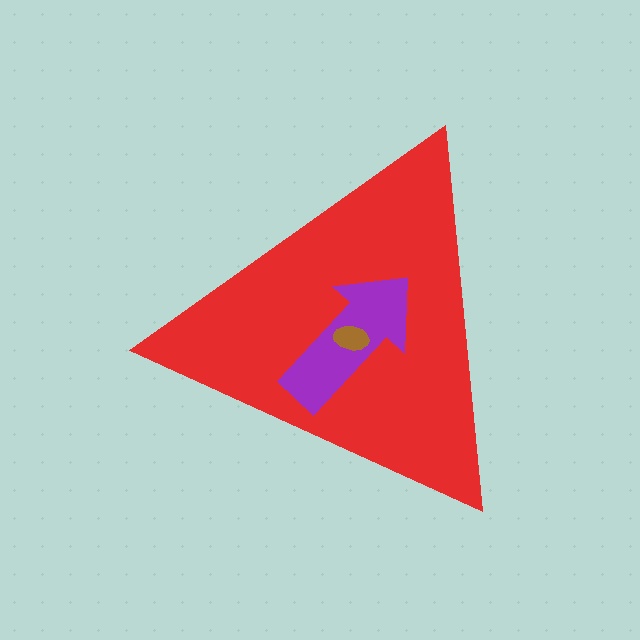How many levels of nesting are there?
3.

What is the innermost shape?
The brown ellipse.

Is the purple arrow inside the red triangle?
Yes.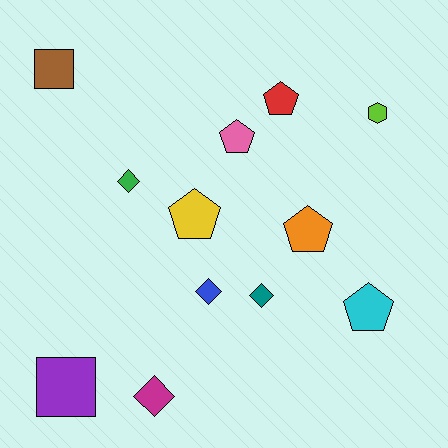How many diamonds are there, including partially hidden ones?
There are 4 diamonds.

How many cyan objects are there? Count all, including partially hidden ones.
There is 1 cyan object.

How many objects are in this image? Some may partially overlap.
There are 12 objects.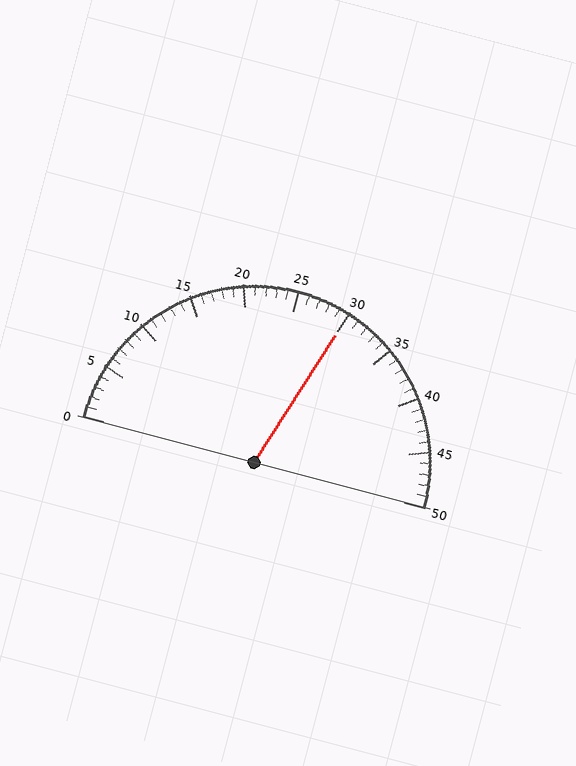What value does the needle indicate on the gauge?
The needle indicates approximately 30.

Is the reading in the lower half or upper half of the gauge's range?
The reading is in the upper half of the range (0 to 50).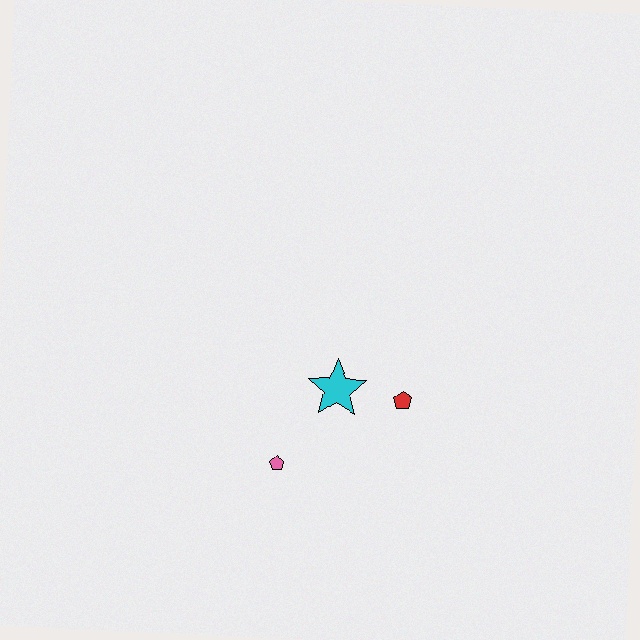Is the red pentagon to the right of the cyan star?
Yes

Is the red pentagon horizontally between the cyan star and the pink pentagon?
No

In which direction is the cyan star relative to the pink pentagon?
The cyan star is above the pink pentagon.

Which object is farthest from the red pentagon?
The pink pentagon is farthest from the red pentagon.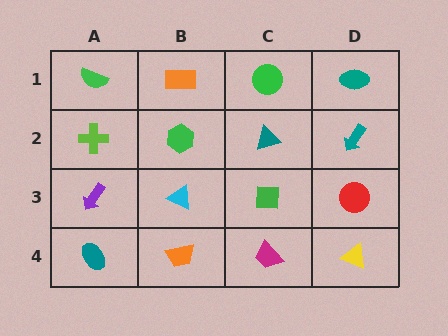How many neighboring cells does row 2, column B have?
4.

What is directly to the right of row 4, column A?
An orange trapezoid.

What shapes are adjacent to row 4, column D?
A red circle (row 3, column D), a magenta trapezoid (row 4, column C).